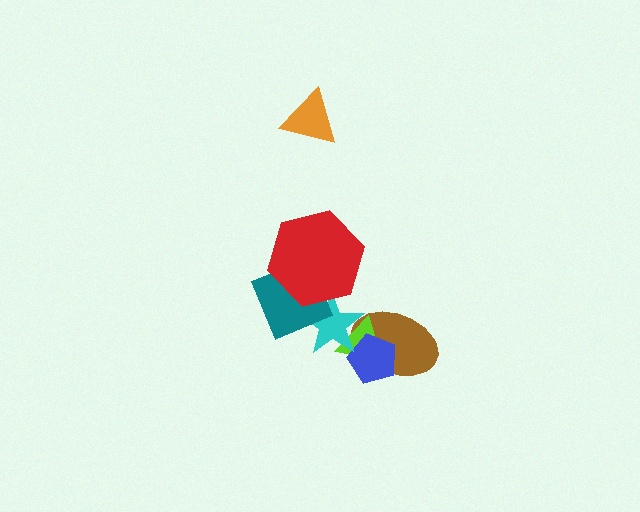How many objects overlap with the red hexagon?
2 objects overlap with the red hexagon.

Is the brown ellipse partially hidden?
Yes, it is partially covered by another shape.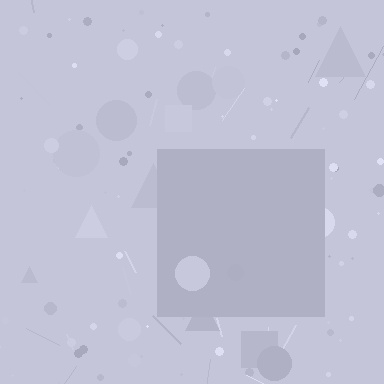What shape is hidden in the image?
A square is hidden in the image.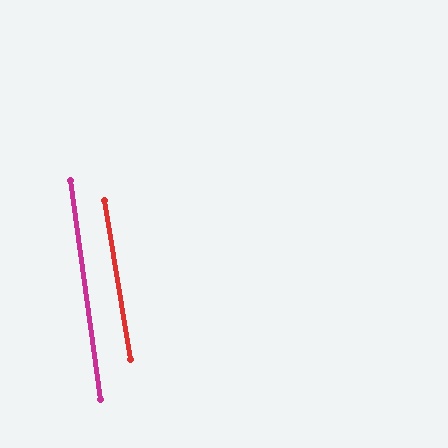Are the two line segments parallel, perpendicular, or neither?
Parallel — their directions differ by only 1.6°.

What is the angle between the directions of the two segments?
Approximately 2 degrees.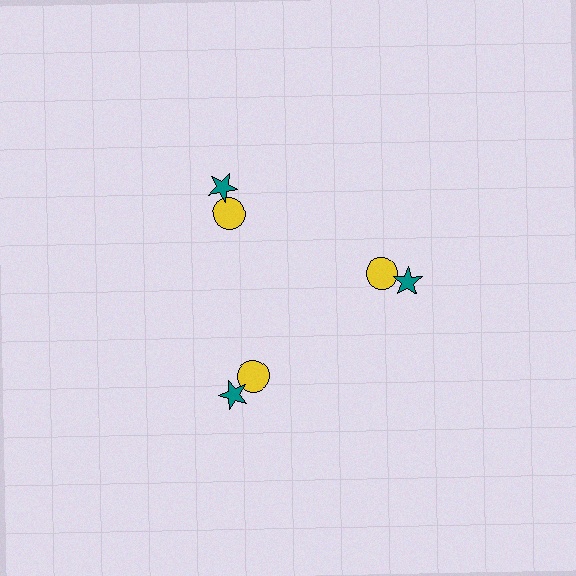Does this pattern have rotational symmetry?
Yes, this pattern has 3-fold rotational symmetry. It looks the same after rotating 120 degrees around the center.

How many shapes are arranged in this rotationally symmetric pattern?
There are 6 shapes, arranged in 3 groups of 2.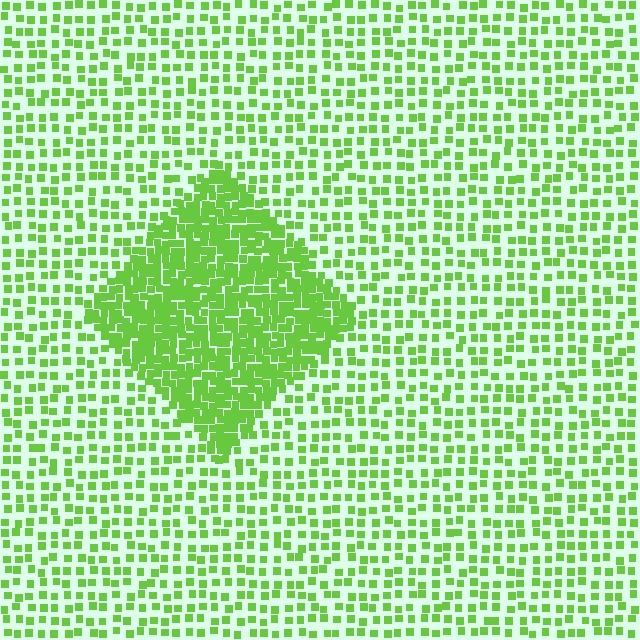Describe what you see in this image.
The image contains small lime elements arranged at two different densities. A diamond-shaped region is visible where the elements are more densely packed than the surrounding area.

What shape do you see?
I see a diamond.